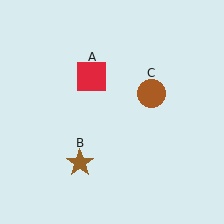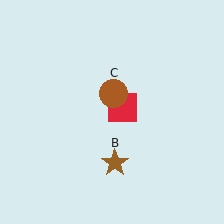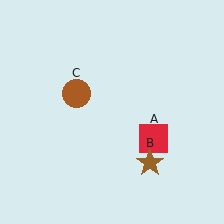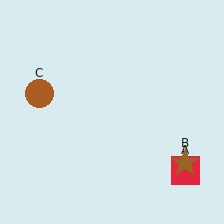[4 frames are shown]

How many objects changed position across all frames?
3 objects changed position: red square (object A), brown star (object B), brown circle (object C).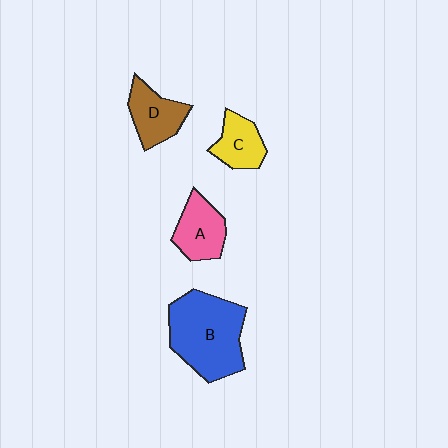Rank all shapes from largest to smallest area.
From largest to smallest: B (blue), A (pink), D (brown), C (yellow).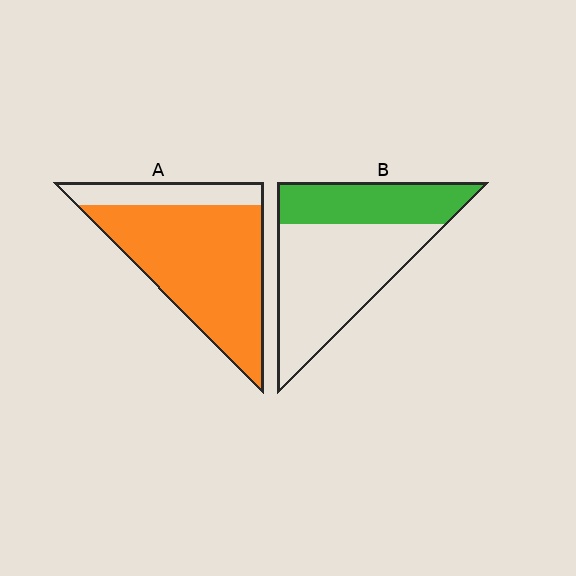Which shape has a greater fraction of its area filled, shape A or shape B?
Shape A.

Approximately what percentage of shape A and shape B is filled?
A is approximately 80% and B is approximately 35%.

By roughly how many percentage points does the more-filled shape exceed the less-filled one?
By roughly 45 percentage points (A over B).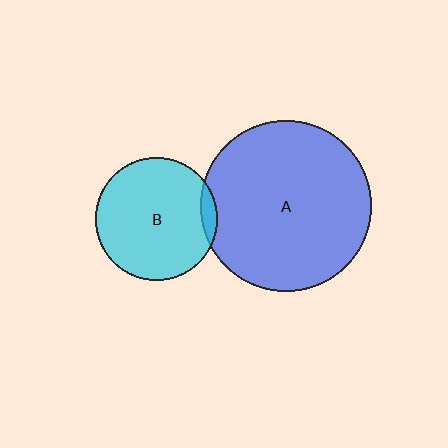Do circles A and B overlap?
Yes.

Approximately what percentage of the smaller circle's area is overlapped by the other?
Approximately 5%.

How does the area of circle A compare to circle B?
Approximately 1.9 times.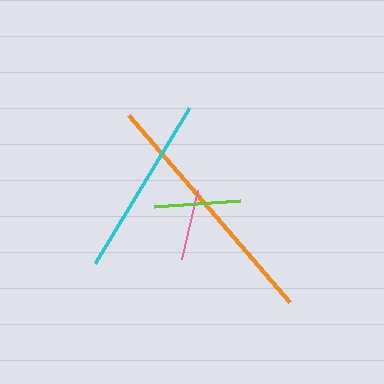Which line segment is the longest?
The orange line is the longest at approximately 248 pixels.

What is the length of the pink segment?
The pink segment is approximately 71 pixels long.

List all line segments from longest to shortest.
From longest to shortest: orange, cyan, lime, pink.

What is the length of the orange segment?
The orange segment is approximately 248 pixels long.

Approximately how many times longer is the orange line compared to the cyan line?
The orange line is approximately 1.4 times the length of the cyan line.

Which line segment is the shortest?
The pink line is the shortest at approximately 71 pixels.